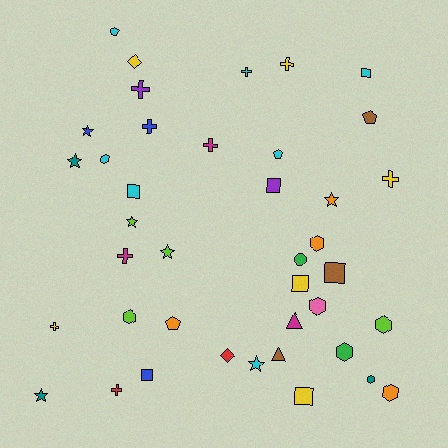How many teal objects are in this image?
There are 3 teal objects.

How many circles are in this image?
There is 1 circle.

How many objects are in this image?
There are 40 objects.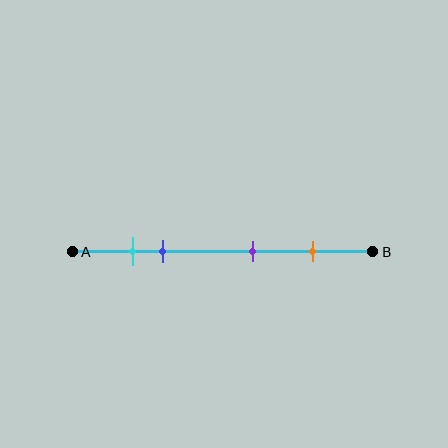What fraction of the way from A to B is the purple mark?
The purple mark is approximately 60% (0.6) of the way from A to B.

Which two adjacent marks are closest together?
The cyan and blue marks are the closest adjacent pair.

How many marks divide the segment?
There are 4 marks dividing the segment.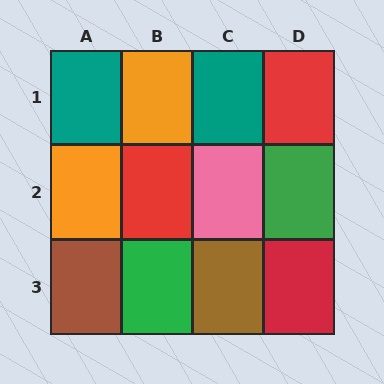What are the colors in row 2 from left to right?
Orange, red, pink, green.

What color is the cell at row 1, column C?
Teal.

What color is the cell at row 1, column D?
Red.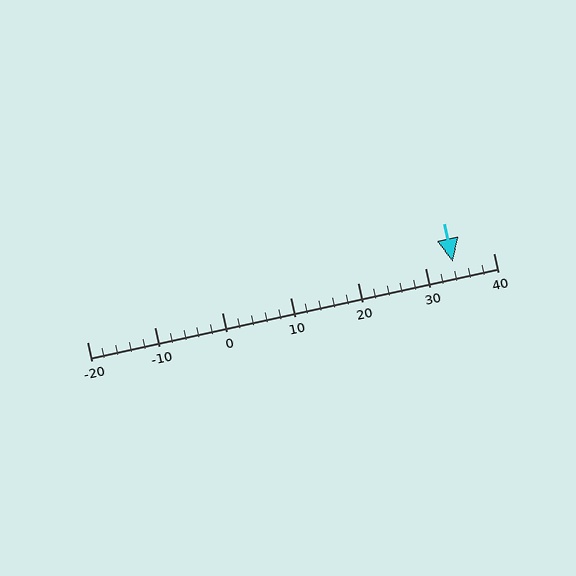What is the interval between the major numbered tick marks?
The major tick marks are spaced 10 units apart.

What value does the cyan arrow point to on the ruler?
The cyan arrow points to approximately 34.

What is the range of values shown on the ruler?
The ruler shows values from -20 to 40.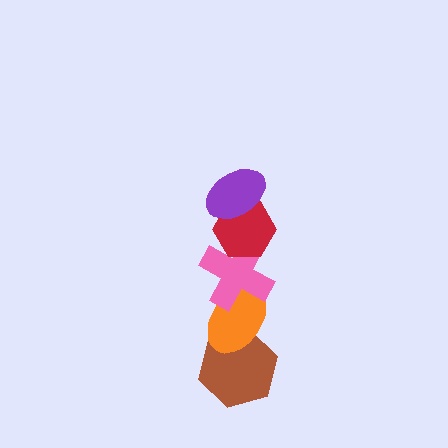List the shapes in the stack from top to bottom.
From top to bottom: the purple ellipse, the red hexagon, the pink cross, the orange ellipse, the brown hexagon.